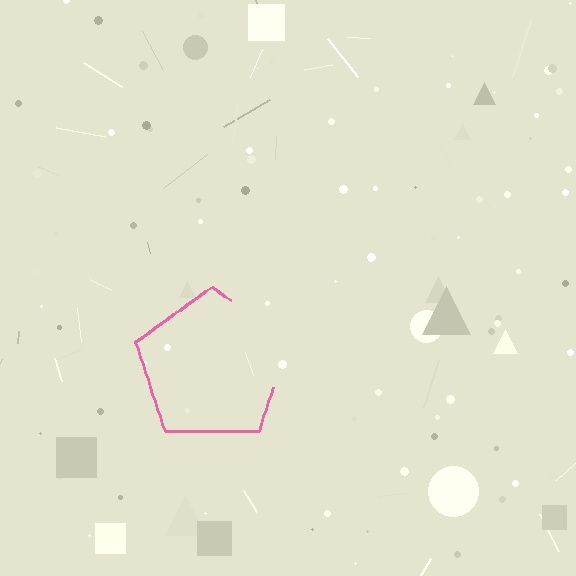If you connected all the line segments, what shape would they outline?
They would outline a pentagon.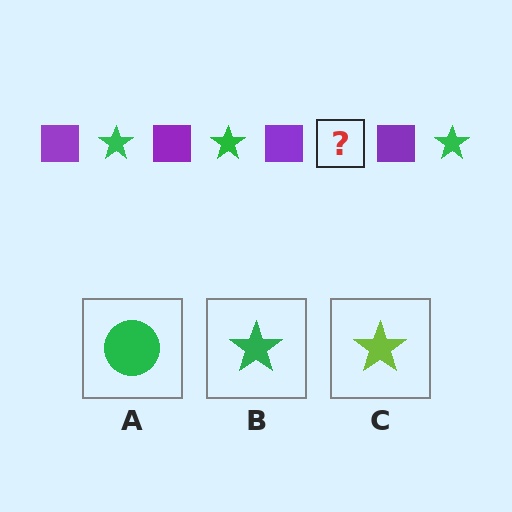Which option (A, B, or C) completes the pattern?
B.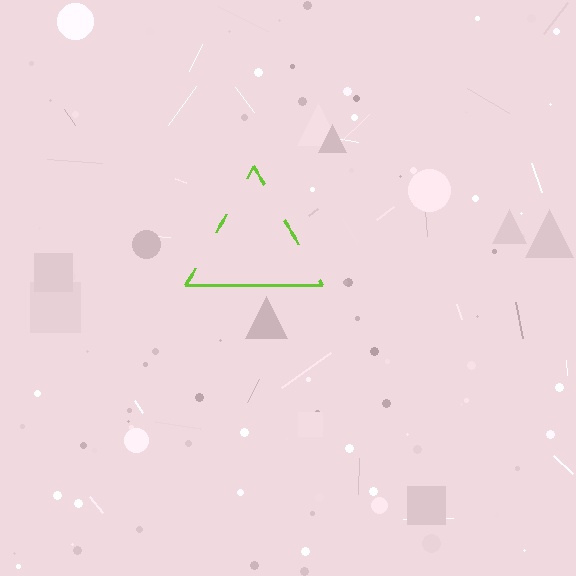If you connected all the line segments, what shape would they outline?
They would outline a triangle.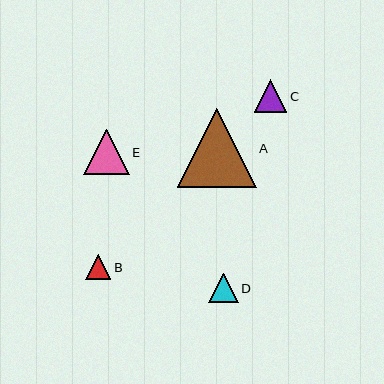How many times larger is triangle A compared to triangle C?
Triangle A is approximately 2.5 times the size of triangle C.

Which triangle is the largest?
Triangle A is the largest with a size of approximately 79 pixels.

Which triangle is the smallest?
Triangle B is the smallest with a size of approximately 25 pixels.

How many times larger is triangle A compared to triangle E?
Triangle A is approximately 1.7 times the size of triangle E.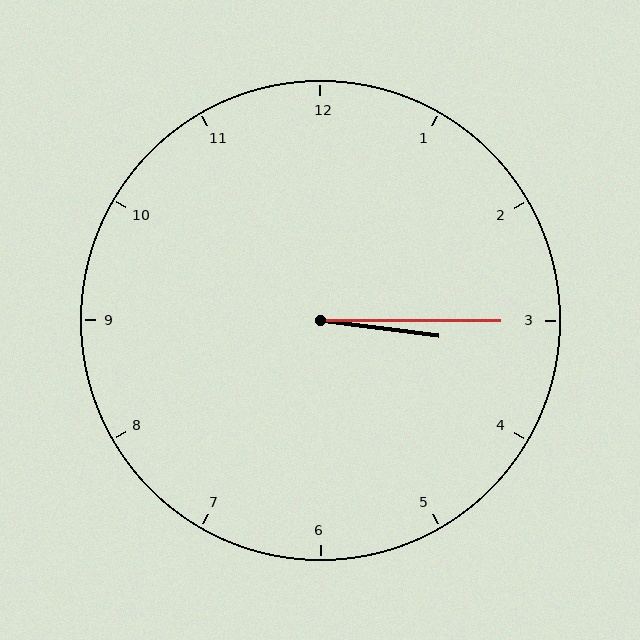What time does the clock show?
3:15.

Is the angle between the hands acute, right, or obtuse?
It is acute.